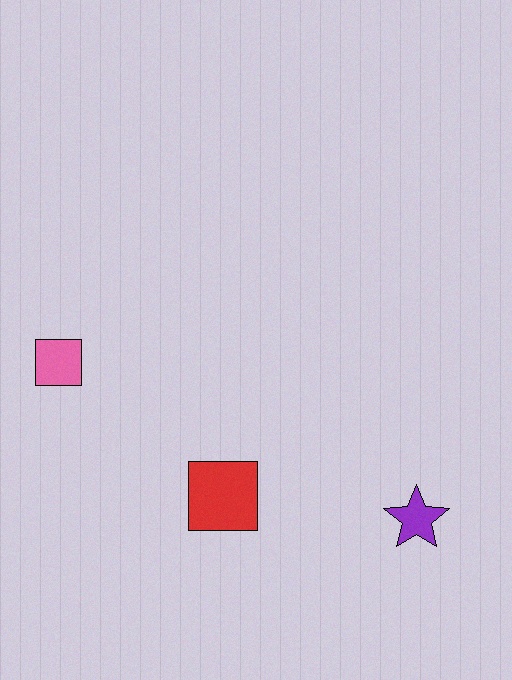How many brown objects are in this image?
There are no brown objects.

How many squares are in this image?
There are 2 squares.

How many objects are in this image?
There are 3 objects.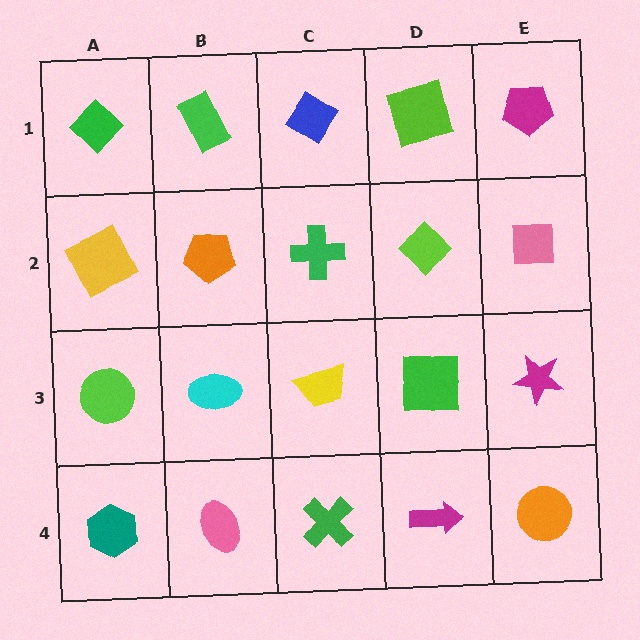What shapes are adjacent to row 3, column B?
An orange pentagon (row 2, column B), a pink ellipse (row 4, column B), a lime circle (row 3, column A), a yellow trapezoid (row 3, column C).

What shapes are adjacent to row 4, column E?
A magenta star (row 3, column E), a magenta arrow (row 4, column D).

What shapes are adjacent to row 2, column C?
A blue diamond (row 1, column C), a yellow trapezoid (row 3, column C), an orange pentagon (row 2, column B), a lime diamond (row 2, column D).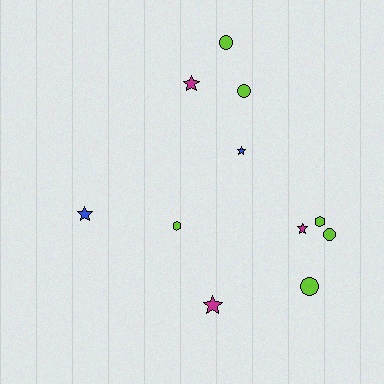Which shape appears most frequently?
Star, with 5 objects.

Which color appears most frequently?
Lime, with 6 objects.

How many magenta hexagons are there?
There are no magenta hexagons.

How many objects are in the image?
There are 11 objects.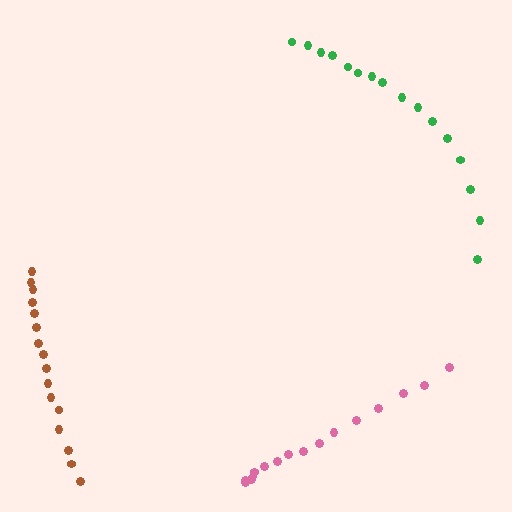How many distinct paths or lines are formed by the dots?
There are 3 distinct paths.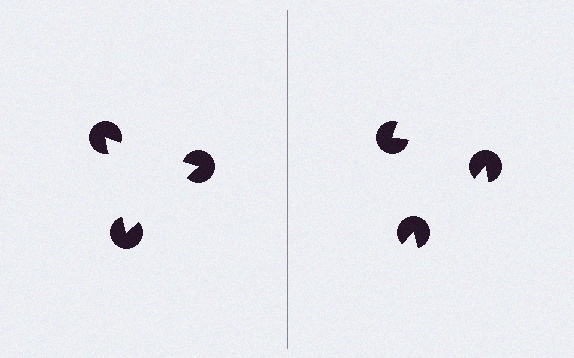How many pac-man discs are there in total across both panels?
6 — 3 on each side.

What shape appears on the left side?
An illusory triangle.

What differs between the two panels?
The pac-man discs are positioned identically on both sides; only the wedge orientations differ. On the left they align to a triangle; on the right they are misaligned.